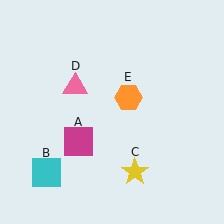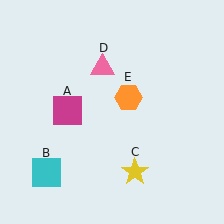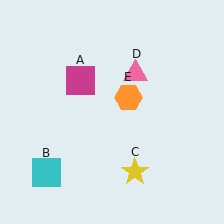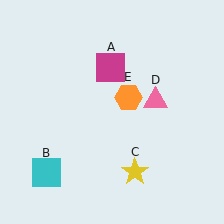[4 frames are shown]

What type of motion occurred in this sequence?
The magenta square (object A), pink triangle (object D) rotated clockwise around the center of the scene.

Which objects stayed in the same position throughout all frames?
Cyan square (object B) and yellow star (object C) and orange hexagon (object E) remained stationary.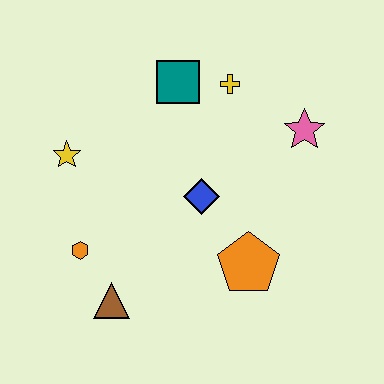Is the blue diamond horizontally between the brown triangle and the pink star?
Yes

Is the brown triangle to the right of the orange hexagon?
Yes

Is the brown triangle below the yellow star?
Yes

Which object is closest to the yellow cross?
The teal square is closest to the yellow cross.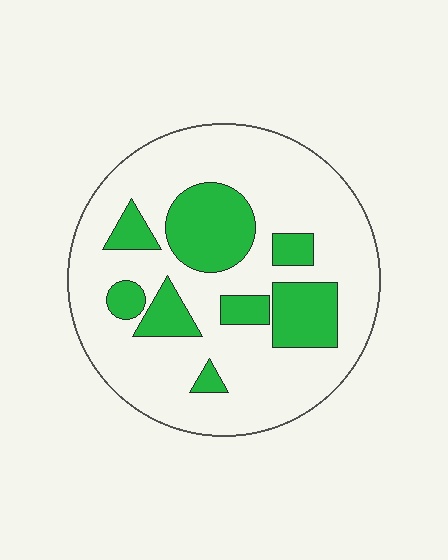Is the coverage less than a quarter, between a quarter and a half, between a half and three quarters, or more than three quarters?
Between a quarter and a half.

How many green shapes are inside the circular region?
8.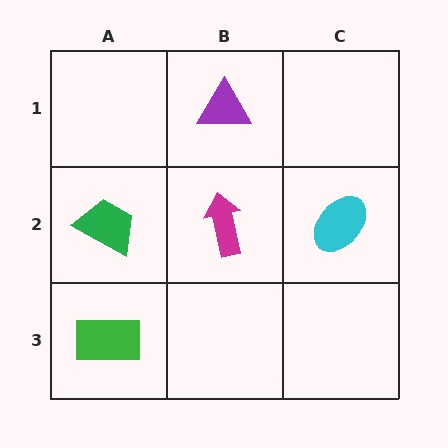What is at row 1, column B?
A purple triangle.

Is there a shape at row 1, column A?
No, that cell is empty.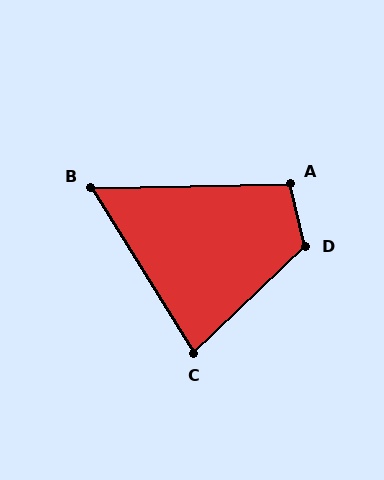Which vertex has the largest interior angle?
D, at approximately 120 degrees.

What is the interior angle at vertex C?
Approximately 78 degrees (acute).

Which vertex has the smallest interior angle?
B, at approximately 60 degrees.